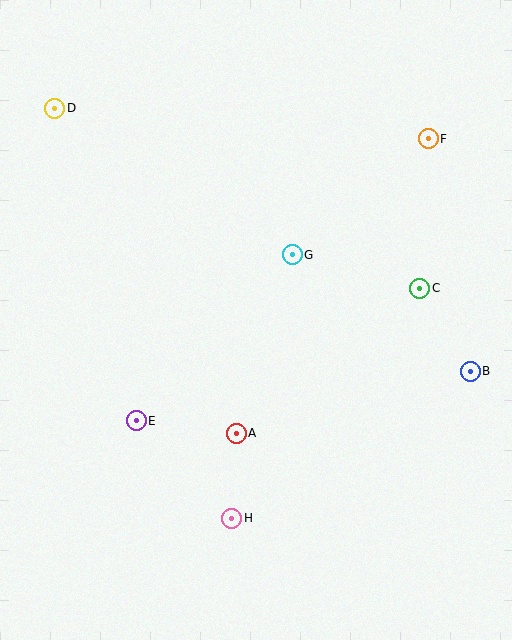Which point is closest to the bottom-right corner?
Point B is closest to the bottom-right corner.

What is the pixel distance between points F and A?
The distance between F and A is 352 pixels.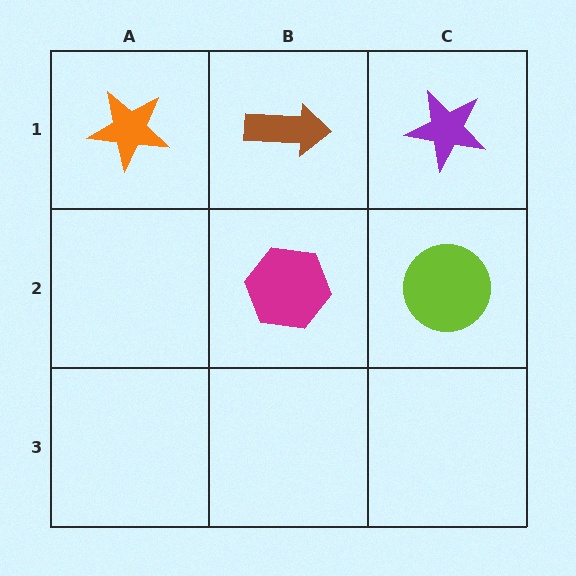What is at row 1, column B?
A brown arrow.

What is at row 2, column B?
A magenta hexagon.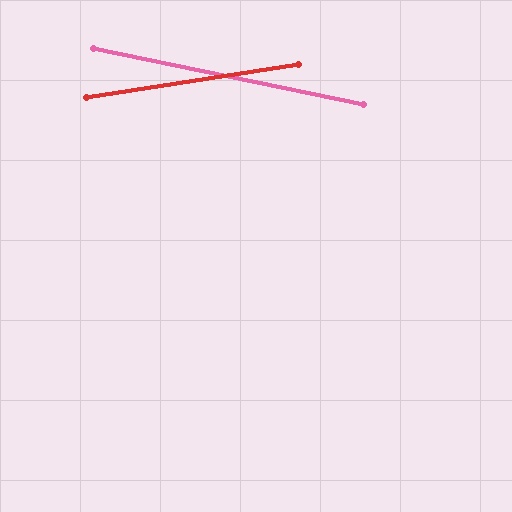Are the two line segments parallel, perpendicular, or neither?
Neither parallel nor perpendicular — they differ by about 20°.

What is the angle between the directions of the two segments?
Approximately 20 degrees.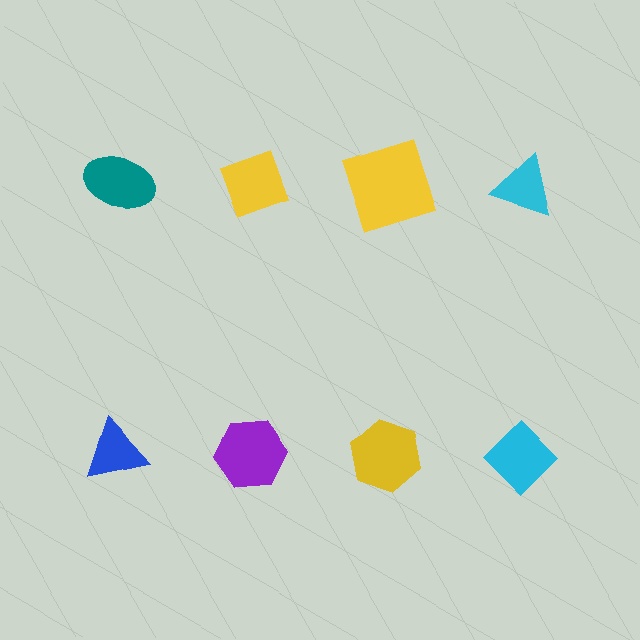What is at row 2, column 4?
A cyan diamond.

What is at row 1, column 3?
A yellow square.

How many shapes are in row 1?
4 shapes.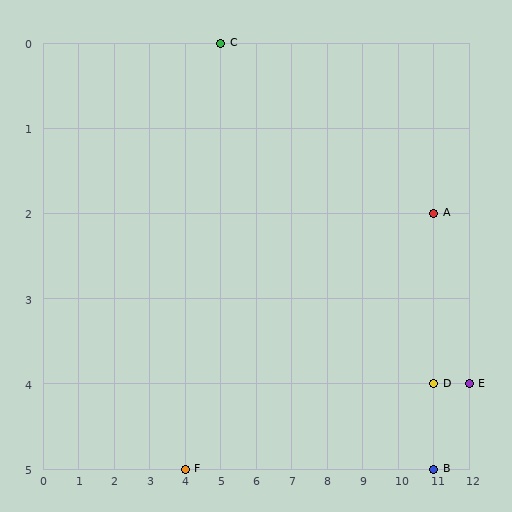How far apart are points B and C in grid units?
Points B and C are 6 columns and 5 rows apart (about 7.8 grid units diagonally).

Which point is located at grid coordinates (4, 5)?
Point F is at (4, 5).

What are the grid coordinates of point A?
Point A is at grid coordinates (11, 2).